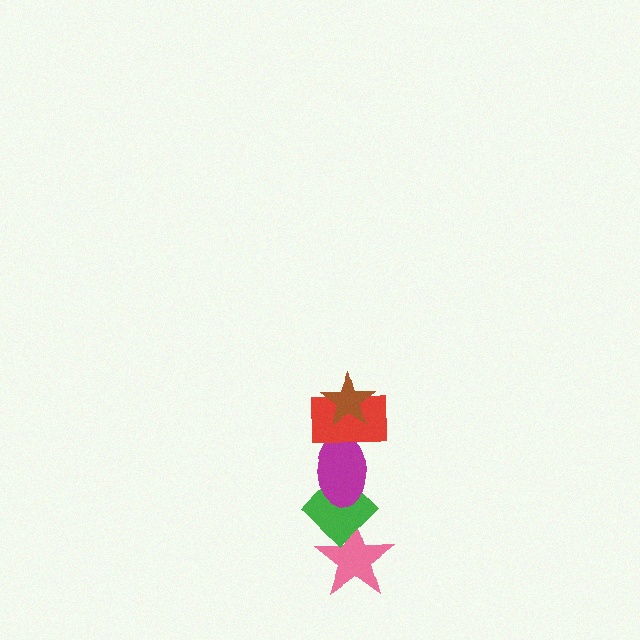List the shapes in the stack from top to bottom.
From top to bottom: the brown star, the red rectangle, the magenta ellipse, the green diamond, the pink star.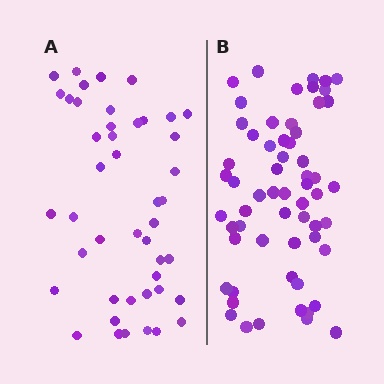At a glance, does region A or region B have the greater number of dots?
Region B (the right region) has more dots.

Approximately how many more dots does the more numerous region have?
Region B has approximately 15 more dots than region A.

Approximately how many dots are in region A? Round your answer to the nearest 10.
About 40 dots. (The exact count is 45, which rounds to 40.)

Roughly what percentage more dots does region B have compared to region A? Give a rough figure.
About 35% more.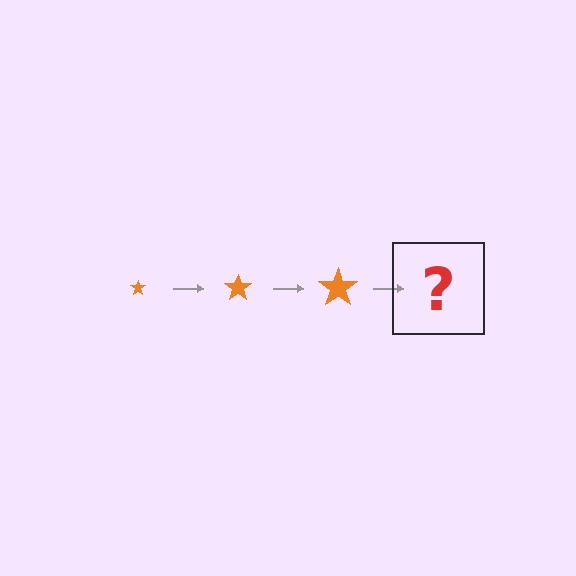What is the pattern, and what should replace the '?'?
The pattern is that the star gets progressively larger each step. The '?' should be an orange star, larger than the previous one.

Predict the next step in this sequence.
The next step is an orange star, larger than the previous one.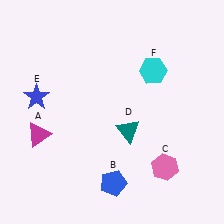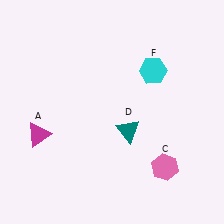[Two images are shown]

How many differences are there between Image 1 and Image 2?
There are 2 differences between the two images.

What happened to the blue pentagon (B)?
The blue pentagon (B) was removed in Image 2. It was in the bottom-right area of Image 1.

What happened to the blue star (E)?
The blue star (E) was removed in Image 2. It was in the top-left area of Image 1.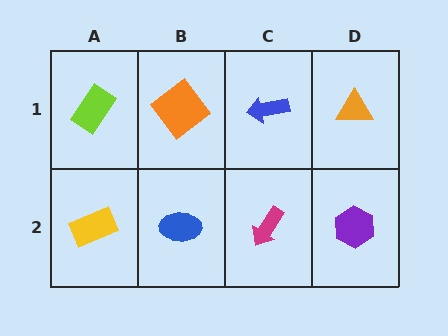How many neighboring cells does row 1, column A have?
2.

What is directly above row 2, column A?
A lime rectangle.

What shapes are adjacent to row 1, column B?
A blue ellipse (row 2, column B), a lime rectangle (row 1, column A), a blue arrow (row 1, column C).